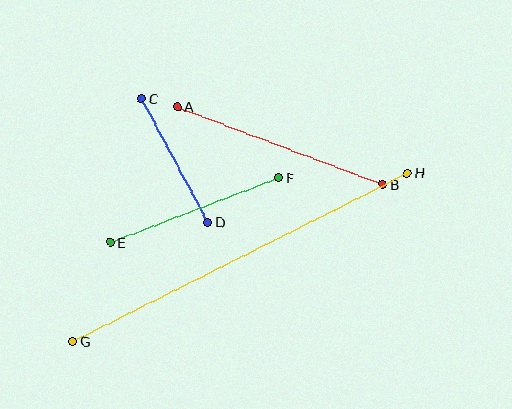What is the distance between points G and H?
The distance is approximately 375 pixels.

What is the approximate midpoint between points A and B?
The midpoint is at approximately (280, 146) pixels.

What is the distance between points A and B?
The distance is approximately 220 pixels.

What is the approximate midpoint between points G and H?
The midpoint is at approximately (240, 257) pixels.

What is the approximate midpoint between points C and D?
The midpoint is at approximately (175, 160) pixels.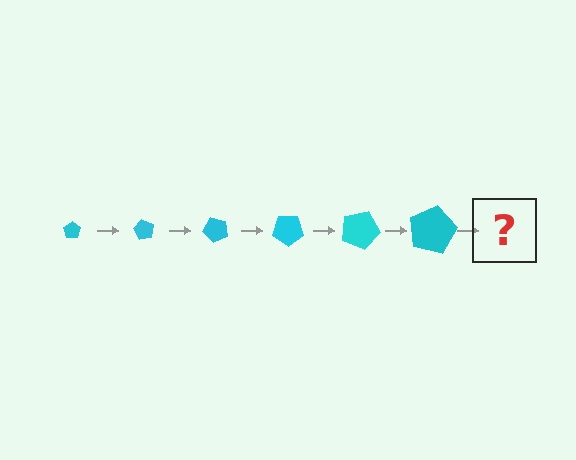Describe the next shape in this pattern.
It should be a pentagon, larger than the previous one and rotated 360 degrees from the start.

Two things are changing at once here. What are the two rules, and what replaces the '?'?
The two rules are that the pentagon grows larger each step and it rotates 60 degrees each step. The '?' should be a pentagon, larger than the previous one and rotated 360 degrees from the start.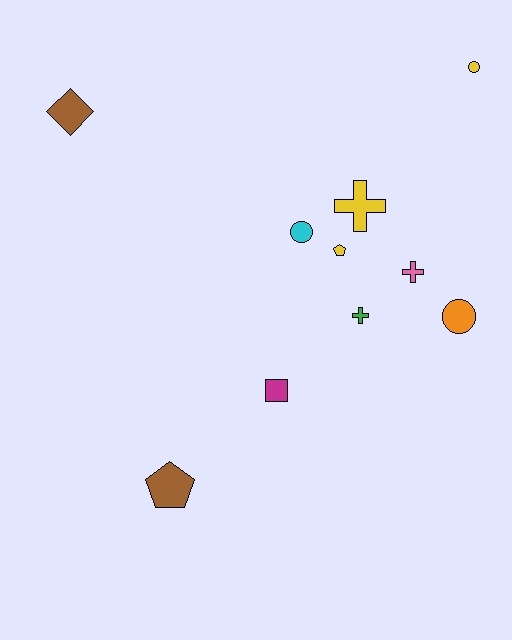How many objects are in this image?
There are 10 objects.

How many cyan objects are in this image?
There is 1 cyan object.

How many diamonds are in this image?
There is 1 diamond.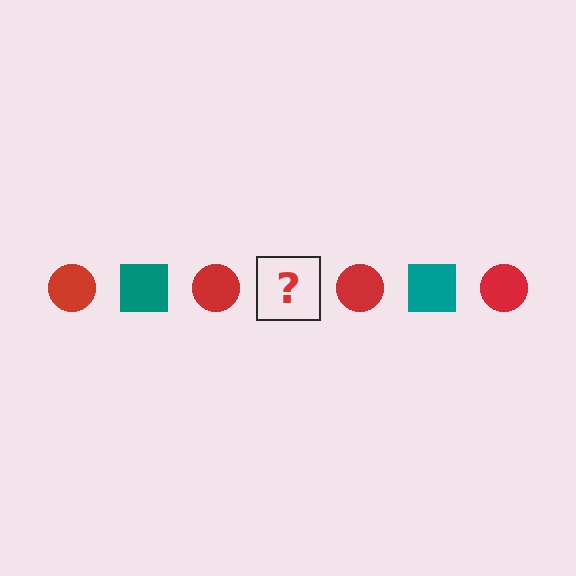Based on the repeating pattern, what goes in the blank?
The blank should be a teal square.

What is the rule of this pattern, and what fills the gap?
The rule is that the pattern alternates between red circle and teal square. The gap should be filled with a teal square.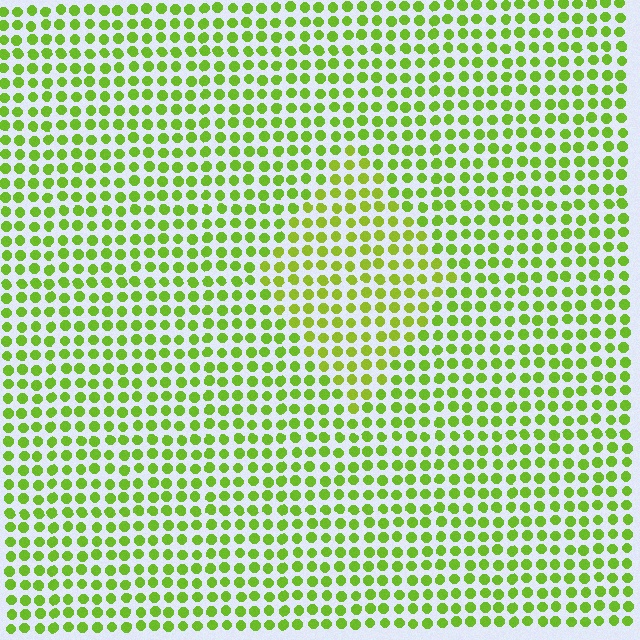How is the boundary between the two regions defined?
The boundary is defined purely by a slight shift in hue (about 15 degrees). Spacing, size, and orientation are identical on both sides.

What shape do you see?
I see a diamond.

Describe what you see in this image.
The image is filled with small lime elements in a uniform arrangement. A diamond-shaped region is visible where the elements are tinted to a slightly different hue, forming a subtle color boundary.